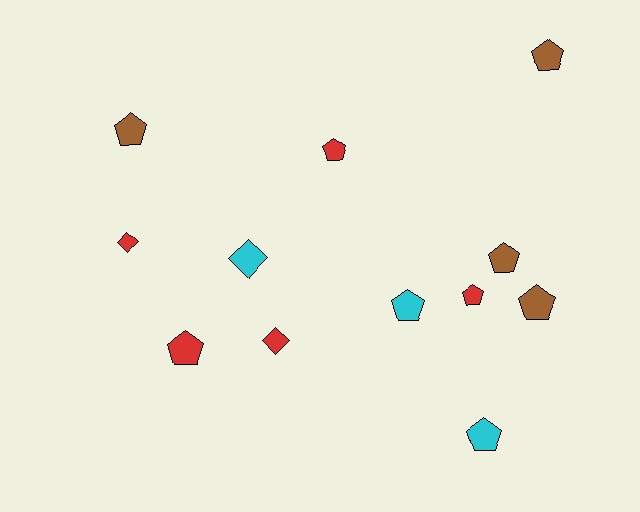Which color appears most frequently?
Red, with 5 objects.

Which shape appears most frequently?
Pentagon, with 9 objects.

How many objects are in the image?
There are 12 objects.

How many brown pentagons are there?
There are 4 brown pentagons.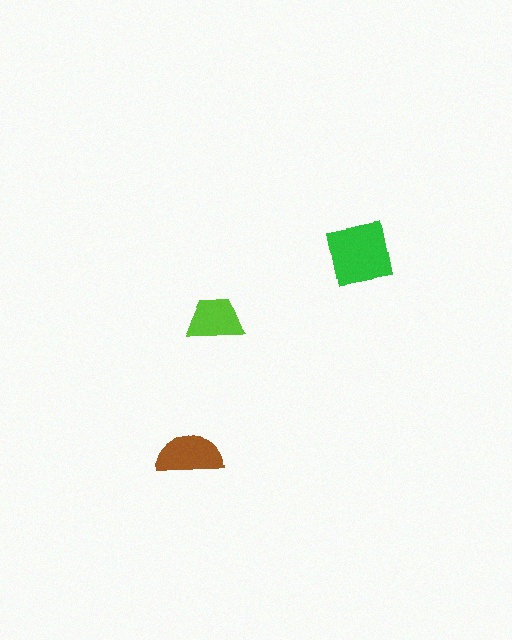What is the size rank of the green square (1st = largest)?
1st.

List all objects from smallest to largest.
The lime trapezoid, the brown semicircle, the green square.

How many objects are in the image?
There are 3 objects in the image.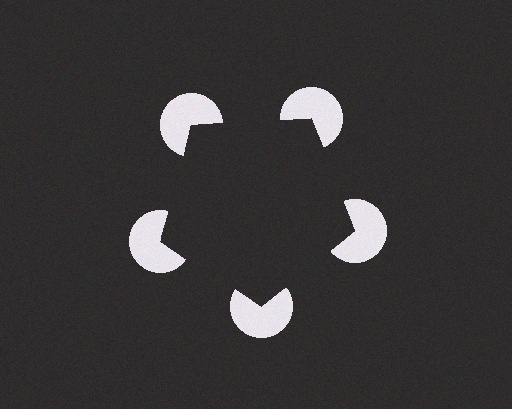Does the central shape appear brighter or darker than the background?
It typically appears slightly darker than the background, even though no actual brightness change is drawn.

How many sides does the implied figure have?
5 sides.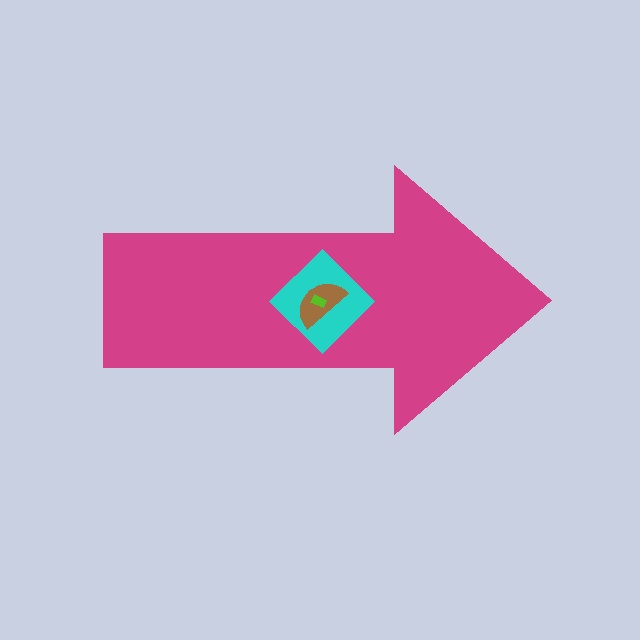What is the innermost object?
The lime rectangle.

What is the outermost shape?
The magenta arrow.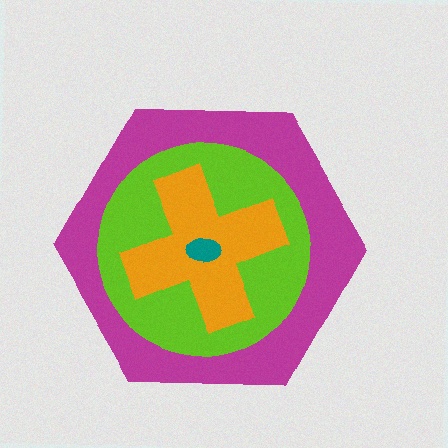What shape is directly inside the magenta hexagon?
The lime circle.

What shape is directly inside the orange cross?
The teal ellipse.